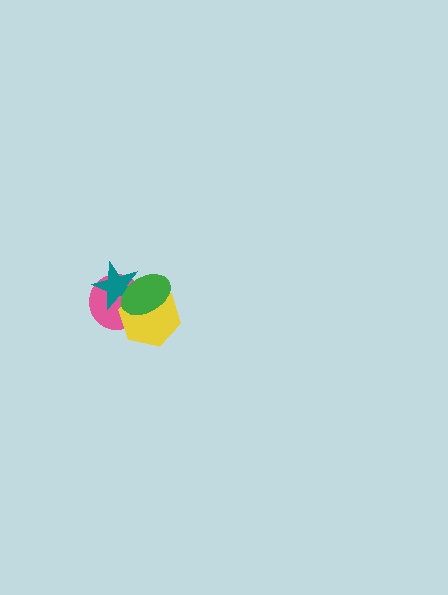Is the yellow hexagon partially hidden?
Yes, it is partially covered by another shape.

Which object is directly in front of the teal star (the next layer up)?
The yellow hexagon is directly in front of the teal star.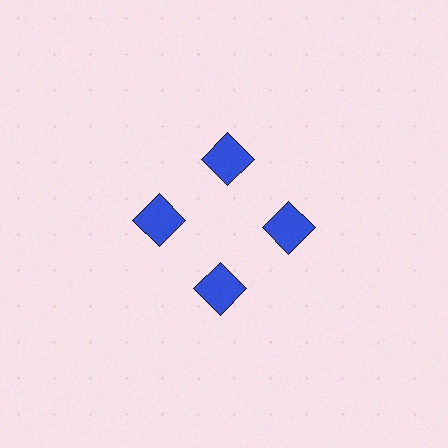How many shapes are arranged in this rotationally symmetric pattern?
There are 4 shapes, arranged in 4 groups of 1.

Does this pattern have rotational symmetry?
Yes, this pattern has 4-fold rotational symmetry. It looks the same after rotating 90 degrees around the center.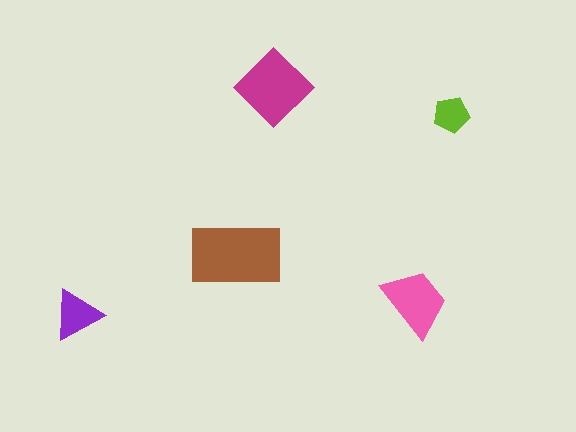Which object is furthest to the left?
The purple triangle is leftmost.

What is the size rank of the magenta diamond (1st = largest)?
2nd.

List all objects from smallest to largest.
The lime pentagon, the purple triangle, the pink trapezoid, the magenta diamond, the brown rectangle.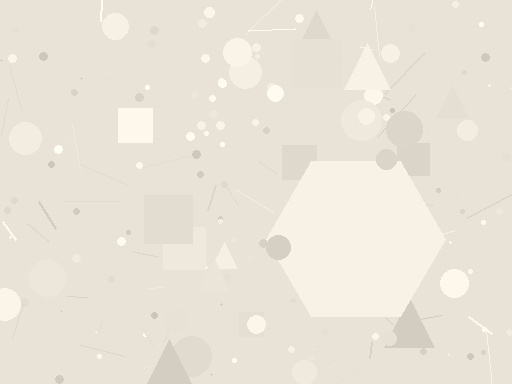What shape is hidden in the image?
A hexagon is hidden in the image.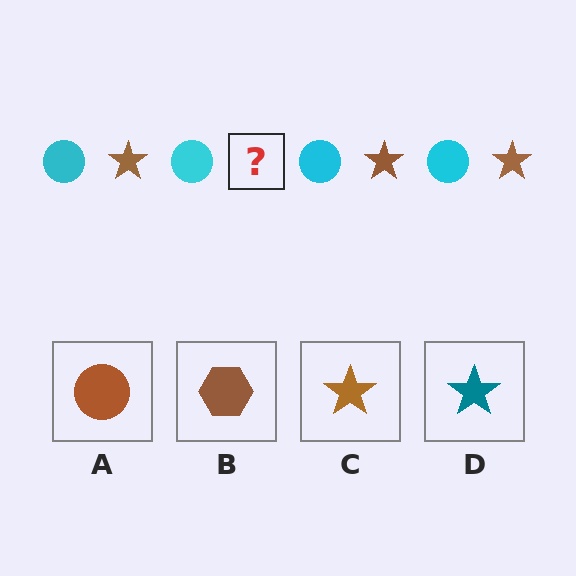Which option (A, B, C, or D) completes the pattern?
C.